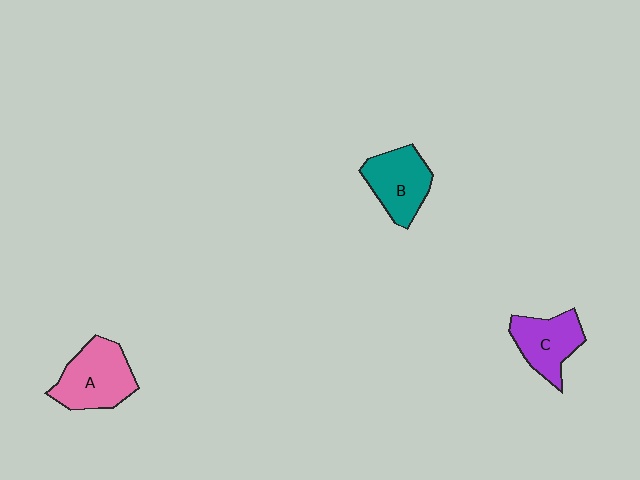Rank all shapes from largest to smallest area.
From largest to smallest: A (pink), B (teal), C (purple).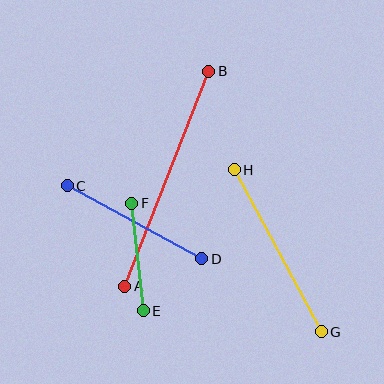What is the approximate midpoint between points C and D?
The midpoint is at approximately (134, 222) pixels.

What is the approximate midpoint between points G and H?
The midpoint is at approximately (278, 251) pixels.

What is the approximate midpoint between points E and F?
The midpoint is at approximately (138, 257) pixels.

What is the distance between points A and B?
The distance is approximately 231 pixels.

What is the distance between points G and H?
The distance is approximately 184 pixels.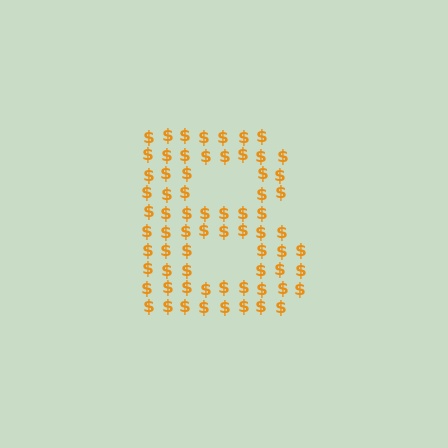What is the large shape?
The large shape is the letter B.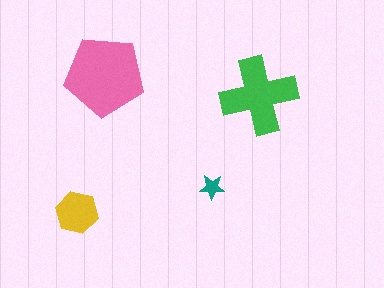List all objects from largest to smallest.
The pink pentagon, the green cross, the yellow hexagon, the teal star.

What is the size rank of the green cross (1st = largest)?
2nd.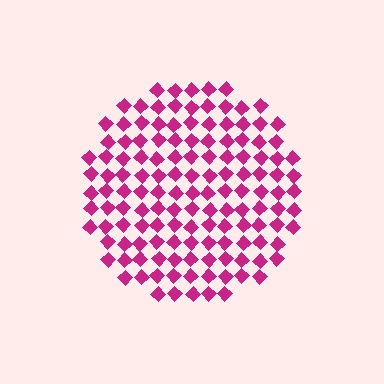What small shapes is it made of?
It is made of small diamonds.